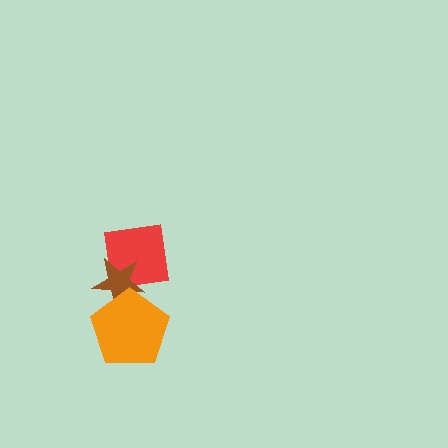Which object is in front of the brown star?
The orange pentagon is in front of the brown star.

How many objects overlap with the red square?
2 objects overlap with the red square.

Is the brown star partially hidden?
Yes, it is partially covered by another shape.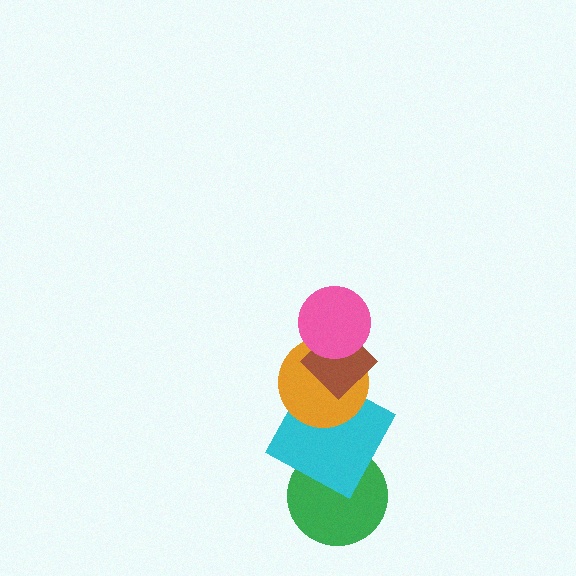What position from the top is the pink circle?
The pink circle is 1st from the top.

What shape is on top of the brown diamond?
The pink circle is on top of the brown diamond.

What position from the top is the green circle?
The green circle is 5th from the top.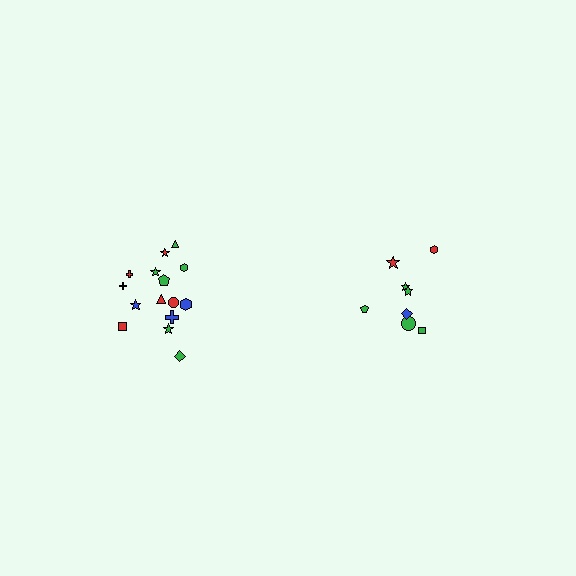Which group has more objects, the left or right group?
The left group.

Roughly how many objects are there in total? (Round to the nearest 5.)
Roughly 25 objects in total.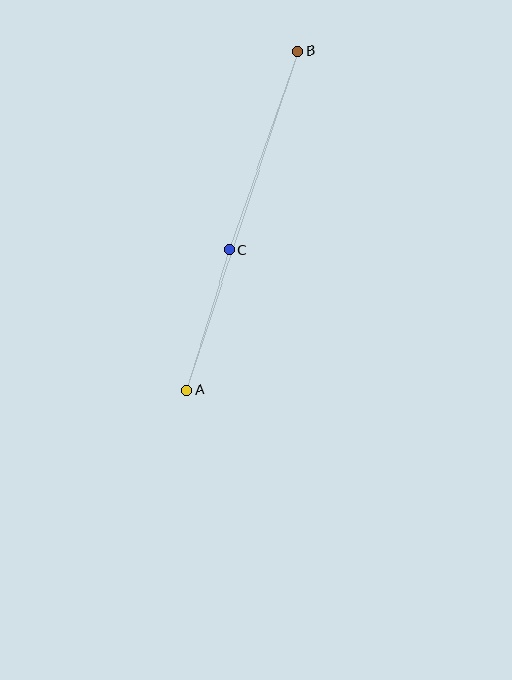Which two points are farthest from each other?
Points A and B are farthest from each other.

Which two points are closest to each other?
Points A and C are closest to each other.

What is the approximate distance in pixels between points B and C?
The distance between B and C is approximately 210 pixels.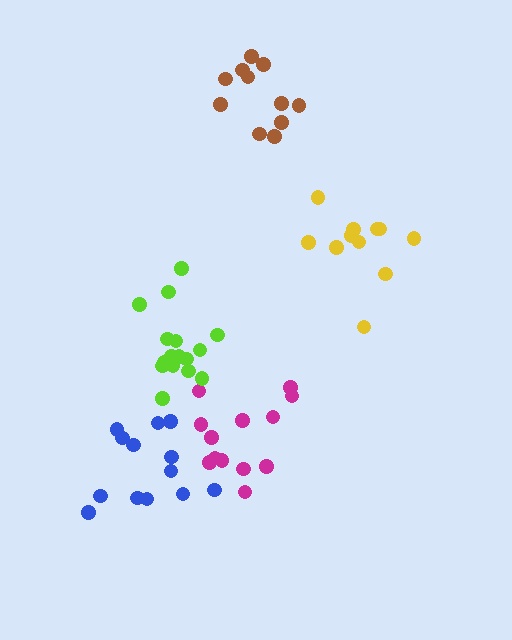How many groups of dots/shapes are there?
There are 5 groups.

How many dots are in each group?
Group 1: 13 dots, Group 2: 11 dots, Group 3: 16 dots, Group 4: 11 dots, Group 5: 13 dots (64 total).